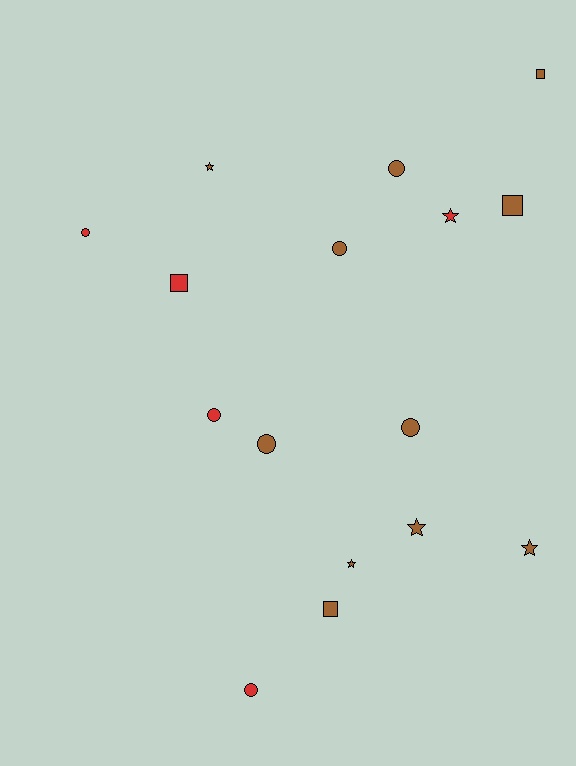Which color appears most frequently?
Brown, with 11 objects.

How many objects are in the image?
There are 16 objects.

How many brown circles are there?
There are 4 brown circles.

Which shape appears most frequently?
Circle, with 7 objects.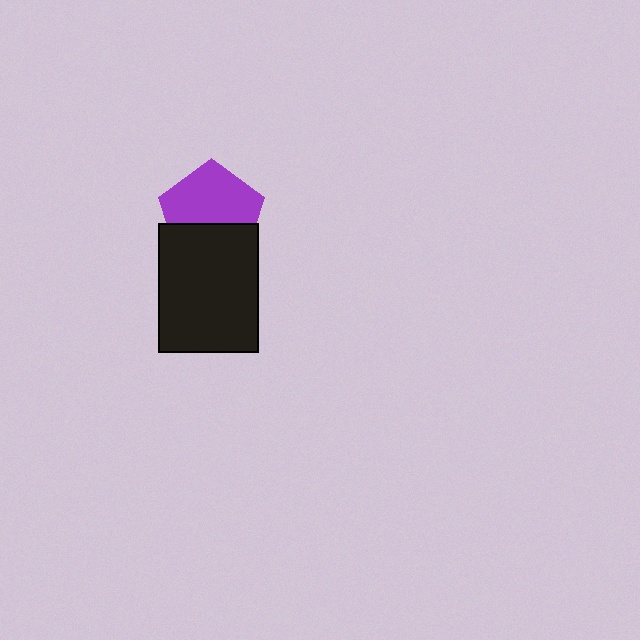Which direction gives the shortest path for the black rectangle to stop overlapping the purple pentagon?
Moving down gives the shortest separation.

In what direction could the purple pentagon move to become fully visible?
The purple pentagon could move up. That would shift it out from behind the black rectangle entirely.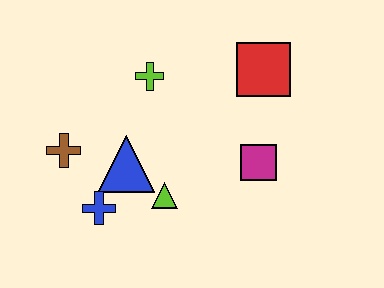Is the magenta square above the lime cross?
No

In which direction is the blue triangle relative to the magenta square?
The blue triangle is to the left of the magenta square.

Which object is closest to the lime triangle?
The blue triangle is closest to the lime triangle.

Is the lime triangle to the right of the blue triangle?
Yes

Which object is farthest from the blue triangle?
The red square is farthest from the blue triangle.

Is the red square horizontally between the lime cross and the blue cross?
No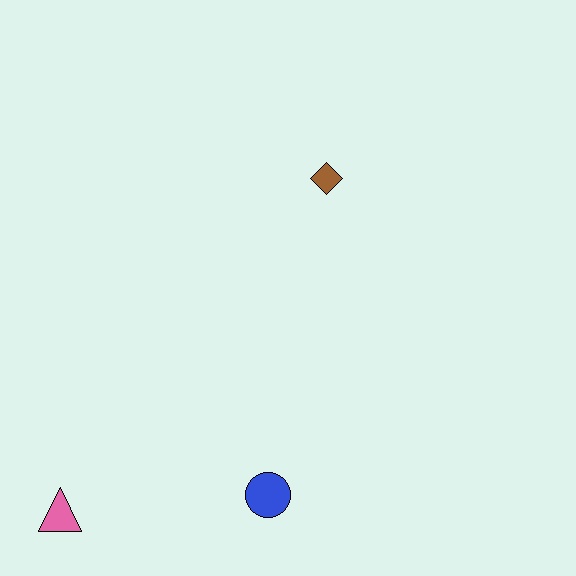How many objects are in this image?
There are 3 objects.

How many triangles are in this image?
There is 1 triangle.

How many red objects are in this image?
There are no red objects.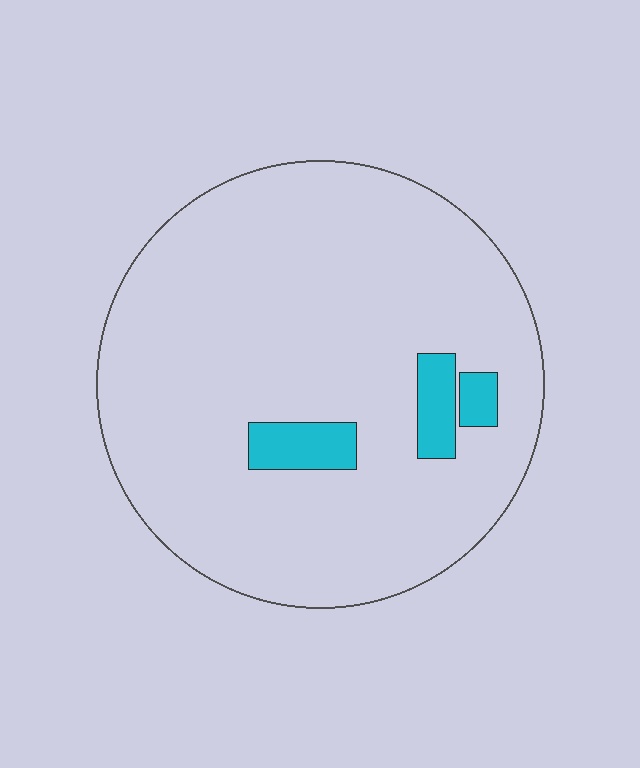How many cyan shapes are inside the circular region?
3.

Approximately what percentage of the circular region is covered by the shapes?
Approximately 5%.